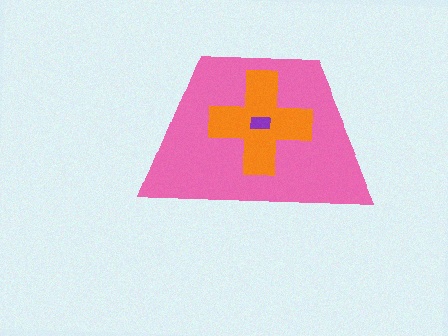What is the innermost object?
The purple rectangle.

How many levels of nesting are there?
3.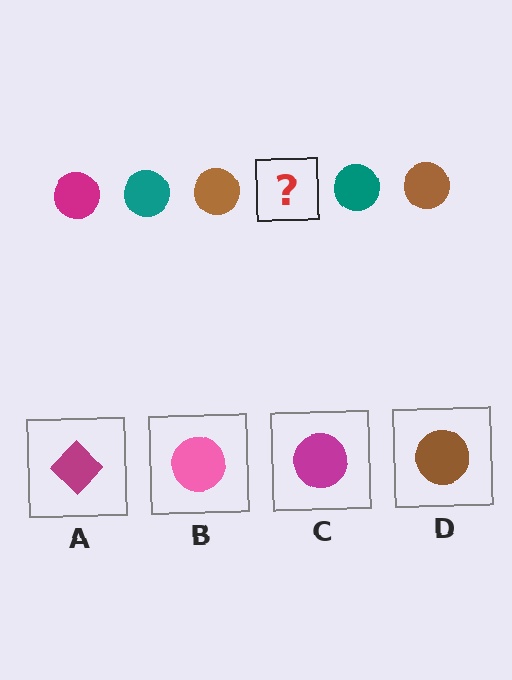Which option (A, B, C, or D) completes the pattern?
C.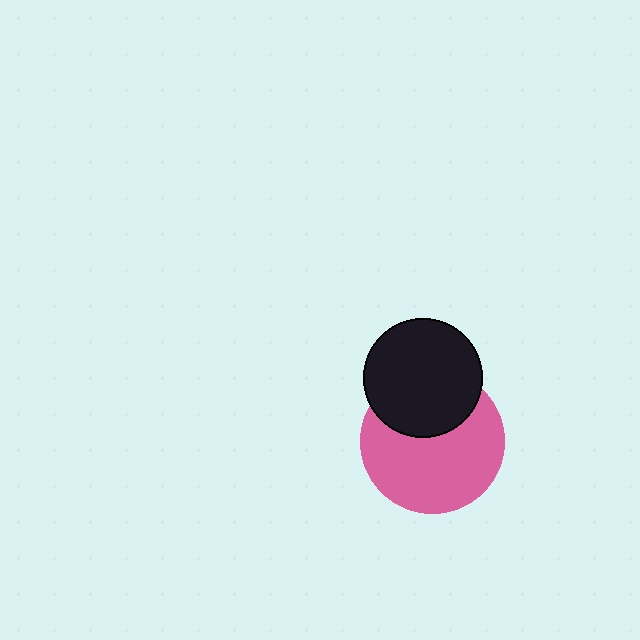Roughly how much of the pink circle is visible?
Most of it is visible (roughly 66%).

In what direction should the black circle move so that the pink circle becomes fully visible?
The black circle should move up. That is the shortest direction to clear the overlap and leave the pink circle fully visible.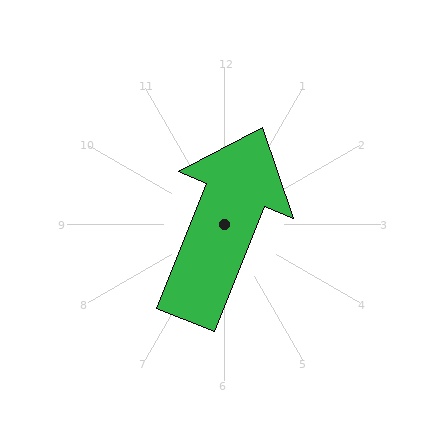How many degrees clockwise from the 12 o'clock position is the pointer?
Approximately 22 degrees.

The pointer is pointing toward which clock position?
Roughly 1 o'clock.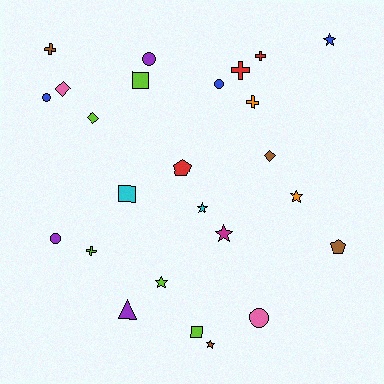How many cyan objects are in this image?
There are 2 cyan objects.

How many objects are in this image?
There are 25 objects.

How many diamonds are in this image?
There are 3 diamonds.